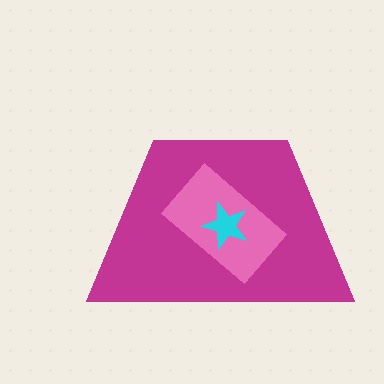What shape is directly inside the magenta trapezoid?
The pink rectangle.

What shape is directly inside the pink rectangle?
The cyan star.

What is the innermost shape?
The cyan star.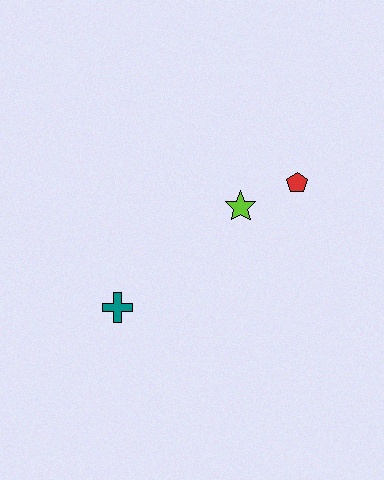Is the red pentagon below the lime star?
No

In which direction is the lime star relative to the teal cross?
The lime star is to the right of the teal cross.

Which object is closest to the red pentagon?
The lime star is closest to the red pentagon.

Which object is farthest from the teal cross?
The red pentagon is farthest from the teal cross.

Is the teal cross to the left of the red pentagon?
Yes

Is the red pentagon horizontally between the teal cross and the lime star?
No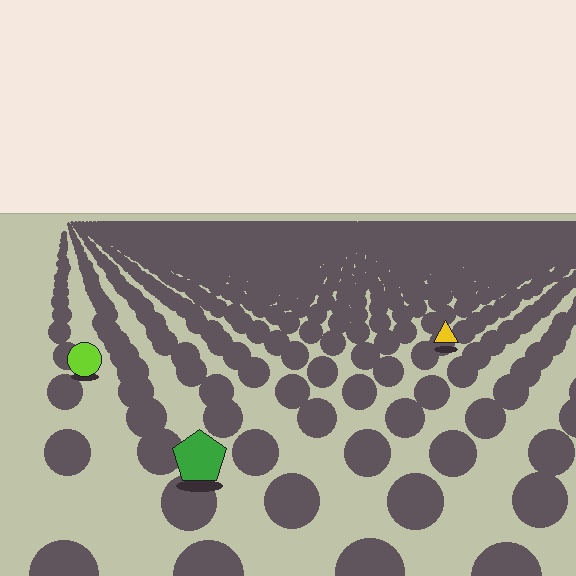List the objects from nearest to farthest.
From nearest to farthest: the green pentagon, the lime circle, the yellow triangle.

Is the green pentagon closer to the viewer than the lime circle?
Yes. The green pentagon is closer — you can tell from the texture gradient: the ground texture is coarser near it.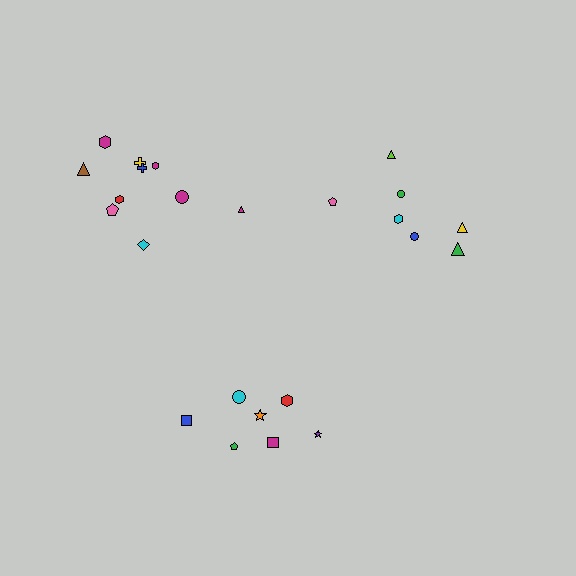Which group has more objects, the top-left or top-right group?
The top-left group.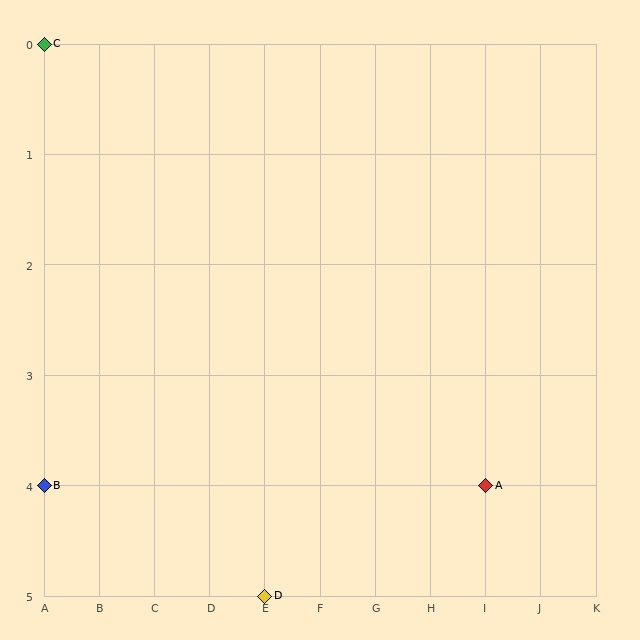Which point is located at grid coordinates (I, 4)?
Point A is at (I, 4).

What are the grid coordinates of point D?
Point D is at grid coordinates (E, 5).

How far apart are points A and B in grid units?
Points A and B are 8 columns apart.